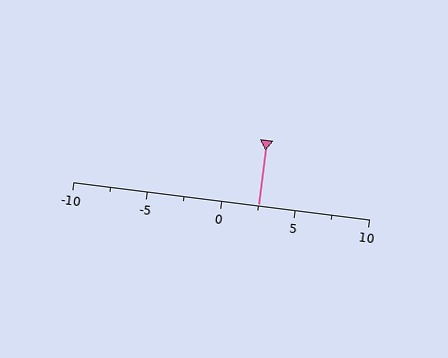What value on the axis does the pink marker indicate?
The marker indicates approximately 2.5.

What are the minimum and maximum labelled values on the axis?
The axis runs from -10 to 10.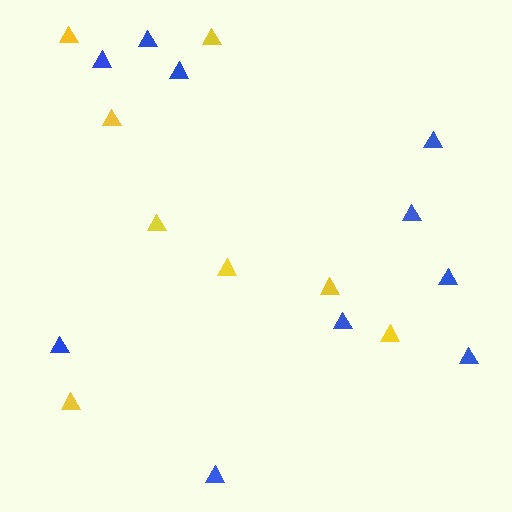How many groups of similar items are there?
There are 2 groups: one group of yellow triangles (8) and one group of blue triangles (10).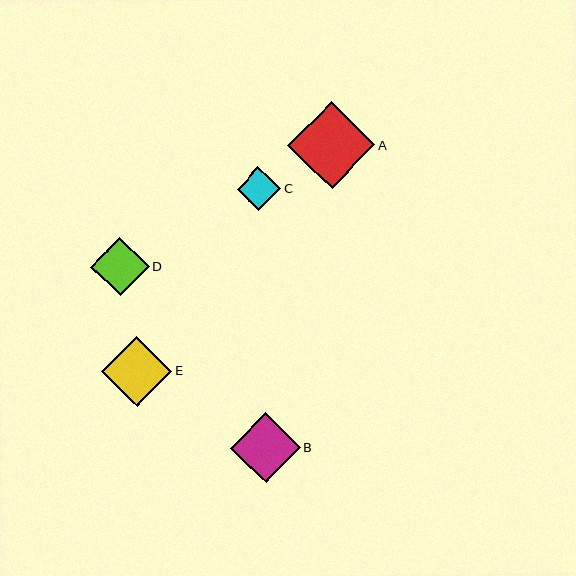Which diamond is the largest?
Diamond A is the largest with a size of approximately 87 pixels.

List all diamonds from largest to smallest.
From largest to smallest: A, E, B, D, C.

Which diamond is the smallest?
Diamond C is the smallest with a size of approximately 44 pixels.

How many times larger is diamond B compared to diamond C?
Diamond B is approximately 1.6 times the size of diamond C.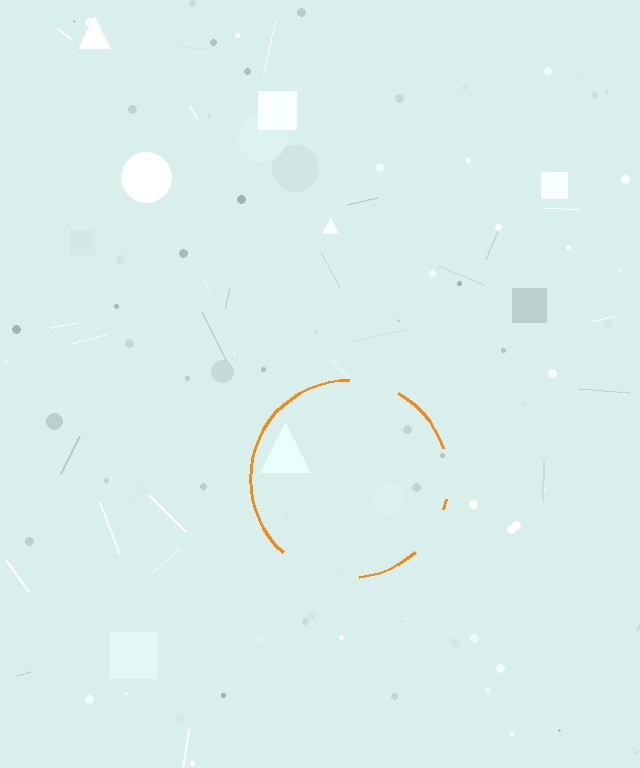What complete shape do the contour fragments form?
The contour fragments form a circle.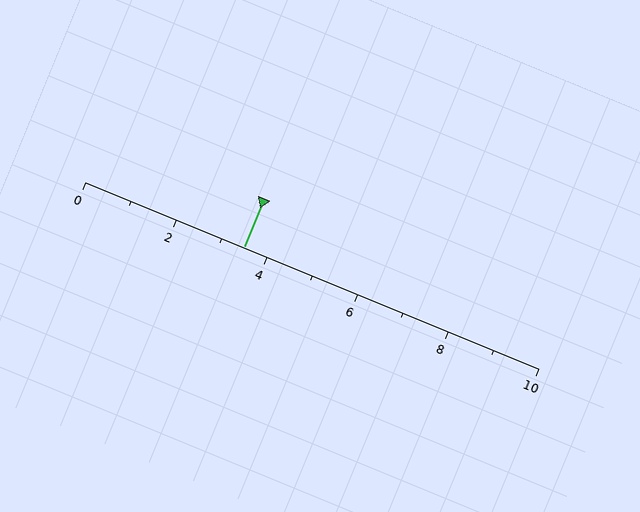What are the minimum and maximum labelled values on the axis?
The axis runs from 0 to 10.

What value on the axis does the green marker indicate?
The marker indicates approximately 3.5.